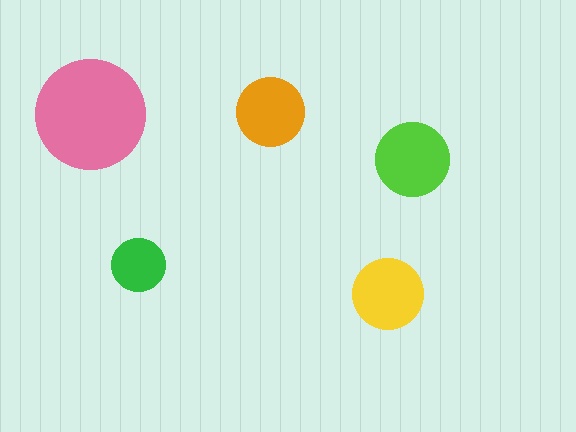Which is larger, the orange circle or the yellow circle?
The yellow one.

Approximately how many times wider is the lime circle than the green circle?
About 1.5 times wider.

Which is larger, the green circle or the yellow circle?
The yellow one.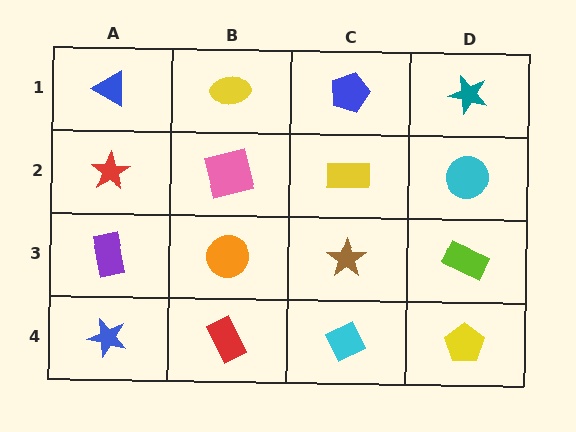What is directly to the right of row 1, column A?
A yellow ellipse.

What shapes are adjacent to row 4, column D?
A lime rectangle (row 3, column D), a cyan diamond (row 4, column C).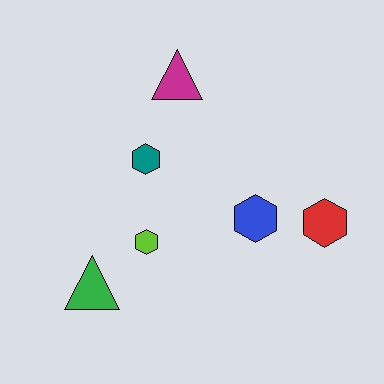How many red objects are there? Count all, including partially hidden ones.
There is 1 red object.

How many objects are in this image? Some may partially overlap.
There are 6 objects.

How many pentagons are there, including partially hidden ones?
There are no pentagons.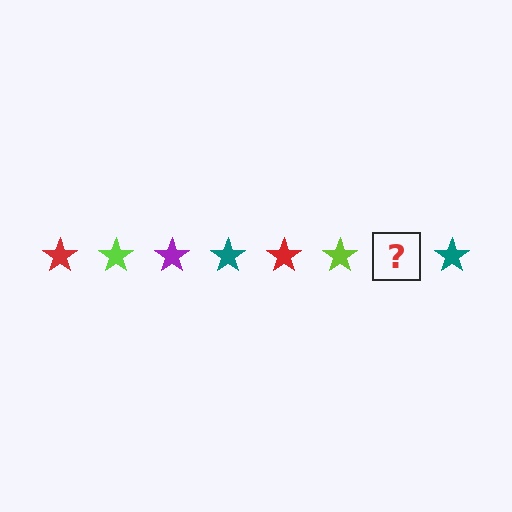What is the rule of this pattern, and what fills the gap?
The rule is that the pattern cycles through red, lime, purple, teal stars. The gap should be filled with a purple star.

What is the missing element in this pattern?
The missing element is a purple star.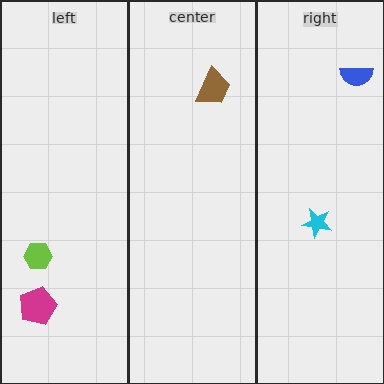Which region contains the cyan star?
The right region.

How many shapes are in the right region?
2.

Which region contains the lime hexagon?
The left region.